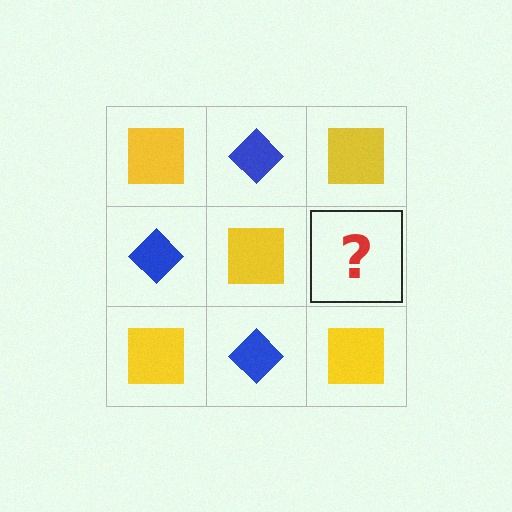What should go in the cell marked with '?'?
The missing cell should contain a blue diamond.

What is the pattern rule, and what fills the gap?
The rule is that it alternates yellow square and blue diamond in a checkerboard pattern. The gap should be filled with a blue diamond.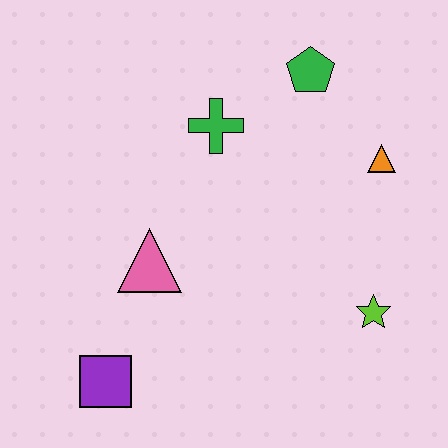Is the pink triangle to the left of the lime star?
Yes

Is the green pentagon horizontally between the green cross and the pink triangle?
No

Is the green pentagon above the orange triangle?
Yes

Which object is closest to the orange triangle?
The green pentagon is closest to the orange triangle.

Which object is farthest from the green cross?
The purple square is farthest from the green cross.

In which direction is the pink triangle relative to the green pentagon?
The pink triangle is below the green pentagon.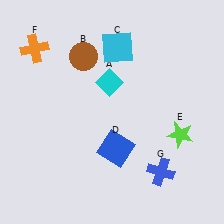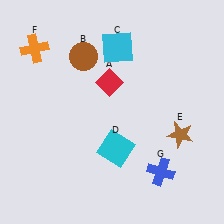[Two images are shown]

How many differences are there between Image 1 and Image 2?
There are 3 differences between the two images.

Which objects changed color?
A changed from cyan to red. D changed from blue to cyan. E changed from lime to brown.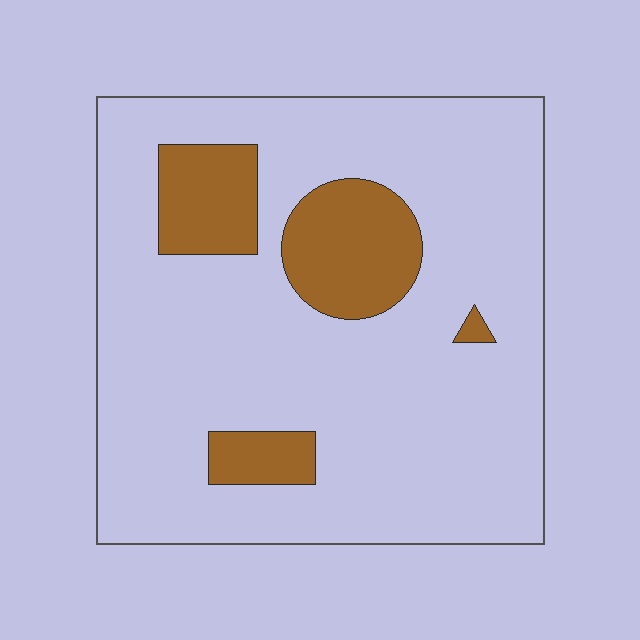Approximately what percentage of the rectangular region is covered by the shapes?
Approximately 15%.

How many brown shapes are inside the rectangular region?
4.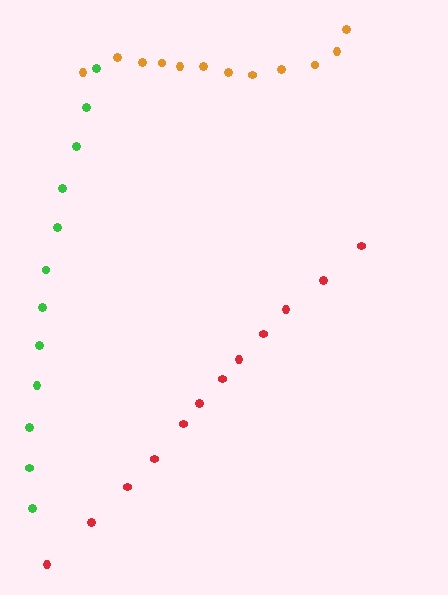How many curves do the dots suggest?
There are 3 distinct paths.